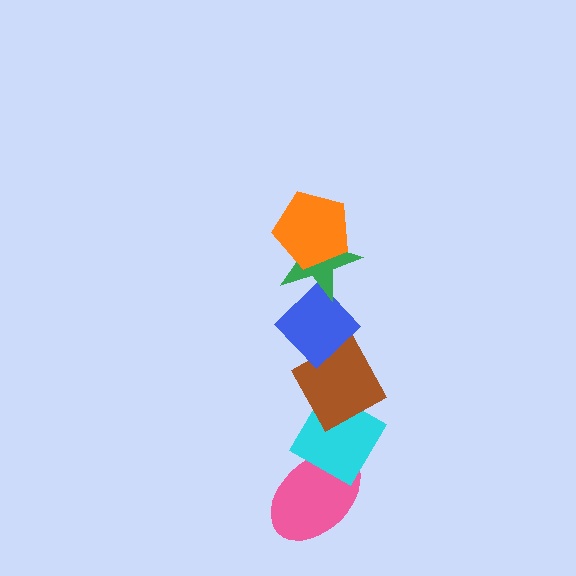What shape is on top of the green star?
The orange pentagon is on top of the green star.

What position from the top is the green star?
The green star is 2nd from the top.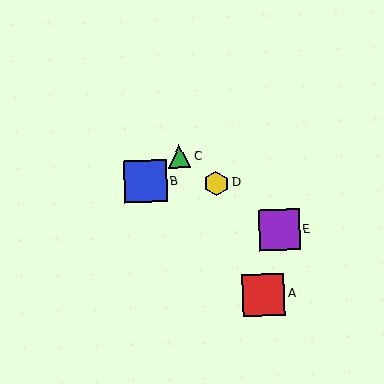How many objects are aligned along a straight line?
3 objects (C, D, E) are aligned along a straight line.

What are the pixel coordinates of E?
Object E is at (279, 229).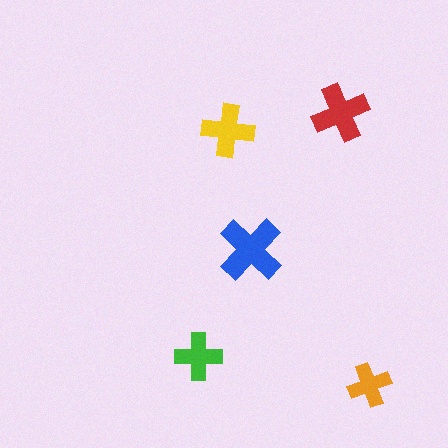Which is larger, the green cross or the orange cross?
The green one.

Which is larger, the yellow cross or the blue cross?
The blue one.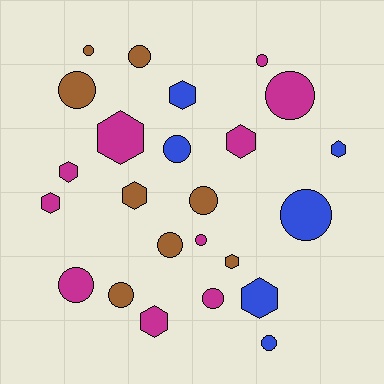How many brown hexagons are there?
There are 2 brown hexagons.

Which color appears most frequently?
Magenta, with 10 objects.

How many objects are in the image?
There are 24 objects.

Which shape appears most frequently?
Circle, with 14 objects.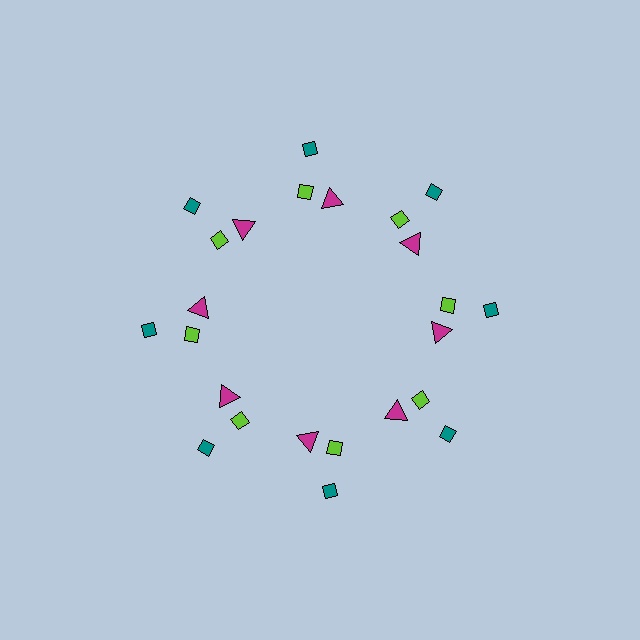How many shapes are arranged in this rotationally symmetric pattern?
There are 24 shapes, arranged in 8 groups of 3.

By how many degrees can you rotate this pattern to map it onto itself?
The pattern maps onto itself every 45 degrees of rotation.